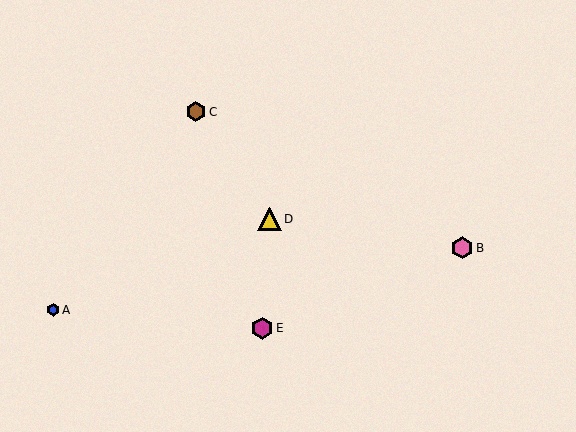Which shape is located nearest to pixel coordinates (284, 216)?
The yellow triangle (labeled D) at (270, 219) is nearest to that location.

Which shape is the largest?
The yellow triangle (labeled D) is the largest.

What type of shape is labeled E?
Shape E is a magenta hexagon.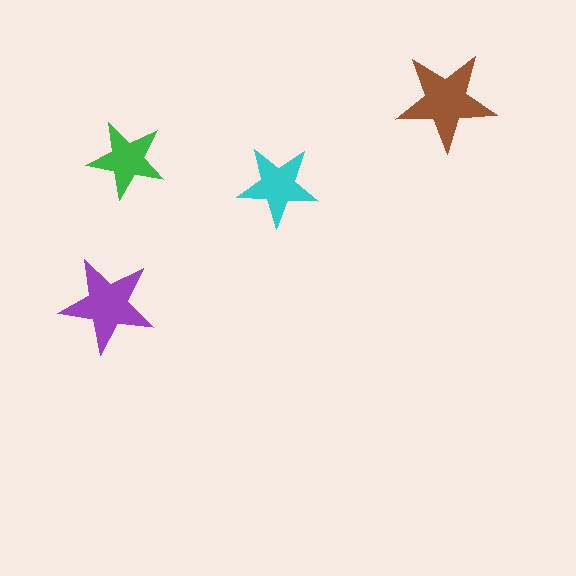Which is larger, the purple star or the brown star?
The brown one.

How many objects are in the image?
There are 4 objects in the image.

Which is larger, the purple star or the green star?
The purple one.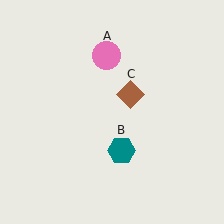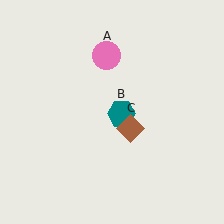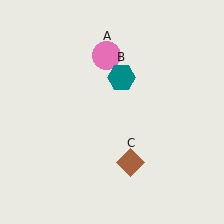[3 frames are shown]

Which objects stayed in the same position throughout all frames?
Pink circle (object A) remained stationary.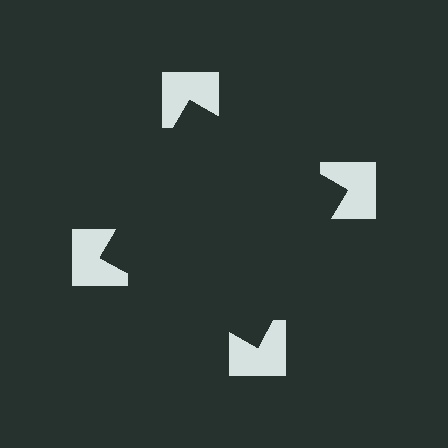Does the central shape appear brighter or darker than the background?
It typically appears slightly darker than the background, even though no actual brightness change is drawn.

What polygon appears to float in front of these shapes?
An illusory square — its edges are inferred from the aligned wedge cuts in the notched squares, not physically drawn.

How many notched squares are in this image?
There are 4 — one at each vertex of the illusory square.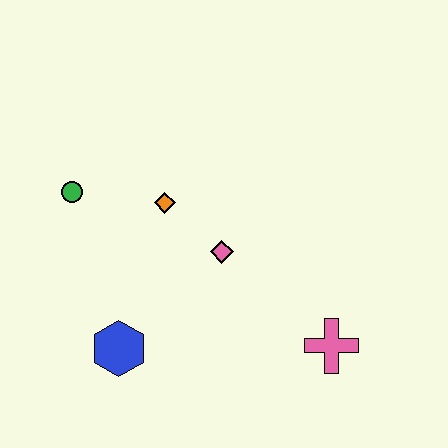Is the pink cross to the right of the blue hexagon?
Yes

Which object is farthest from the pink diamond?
The green circle is farthest from the pink diamond.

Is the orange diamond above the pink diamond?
Yes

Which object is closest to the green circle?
The orange diamond is closest to the green circle.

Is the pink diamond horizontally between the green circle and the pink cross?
Yes